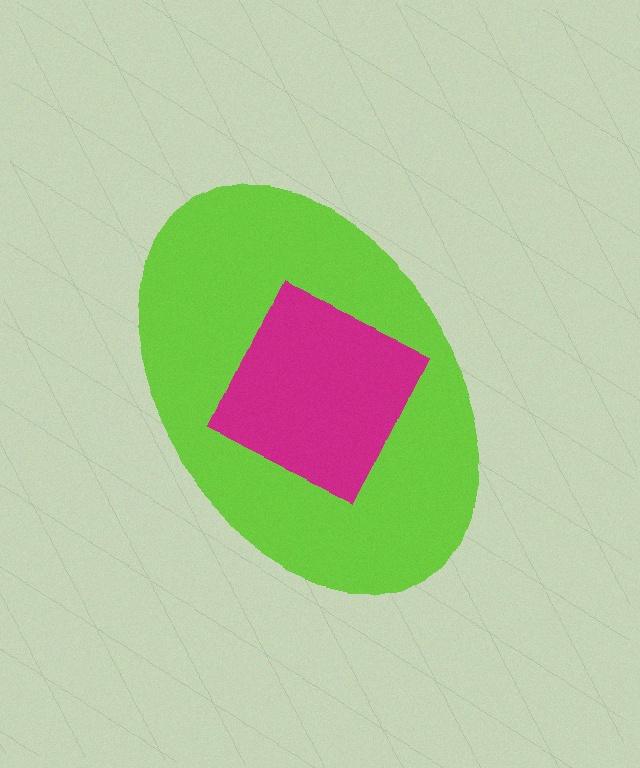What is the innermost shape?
The magenta square.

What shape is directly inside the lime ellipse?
The magenta square.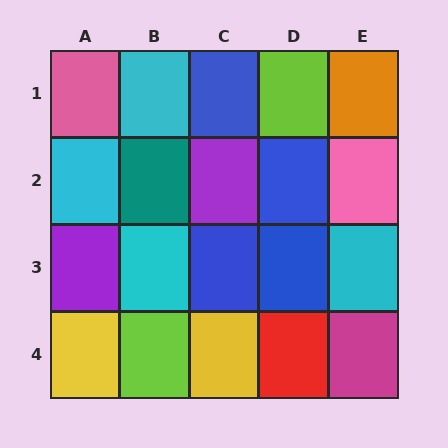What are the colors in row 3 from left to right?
Purple, cyan, blue, blue, cyan.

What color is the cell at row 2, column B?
Teal.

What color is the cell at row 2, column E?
Pink.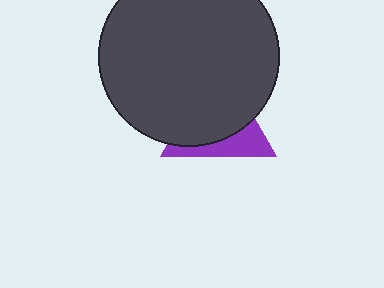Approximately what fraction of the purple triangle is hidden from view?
Roughly 67% of the purple triangle is hidden behind the dark gray circle.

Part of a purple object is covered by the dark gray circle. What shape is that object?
It is a triangle.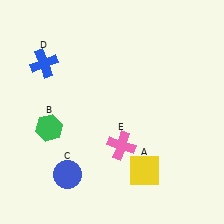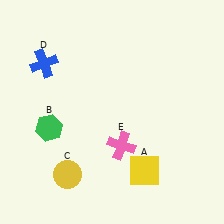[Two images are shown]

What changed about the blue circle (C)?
In Image 1, C is blue. In Image 2, it changed to yellow.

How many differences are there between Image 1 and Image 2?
There is 1 difference between the two images.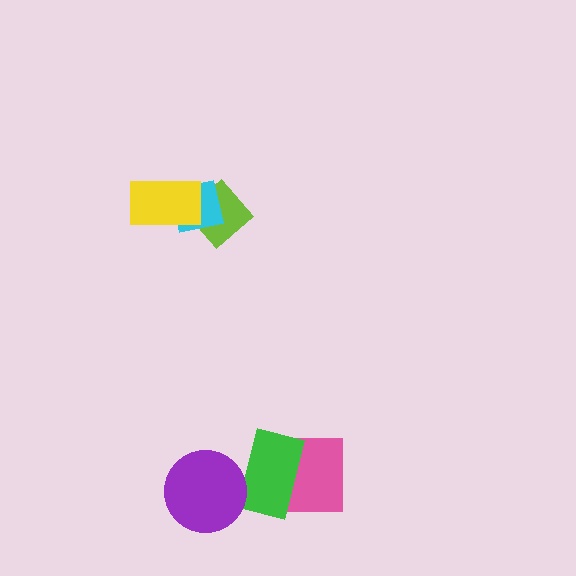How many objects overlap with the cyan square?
2 objects overlap with the cyan square.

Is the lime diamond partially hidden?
Yes, it is partially covered by another shape.